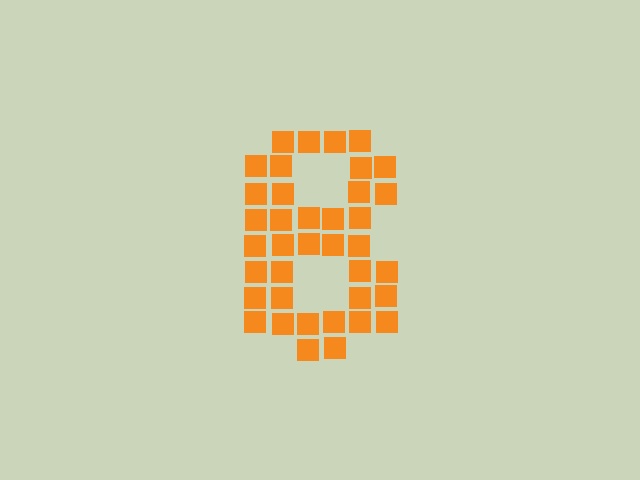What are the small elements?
The small elements are squares.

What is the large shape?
The large shape is the digit 8.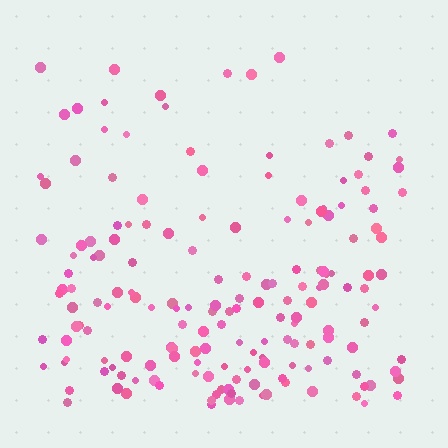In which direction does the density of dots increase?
From top to bottom, with the bottom side densest.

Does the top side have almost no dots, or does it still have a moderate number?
Still a moderate number, just noticeably fewer than the bottom.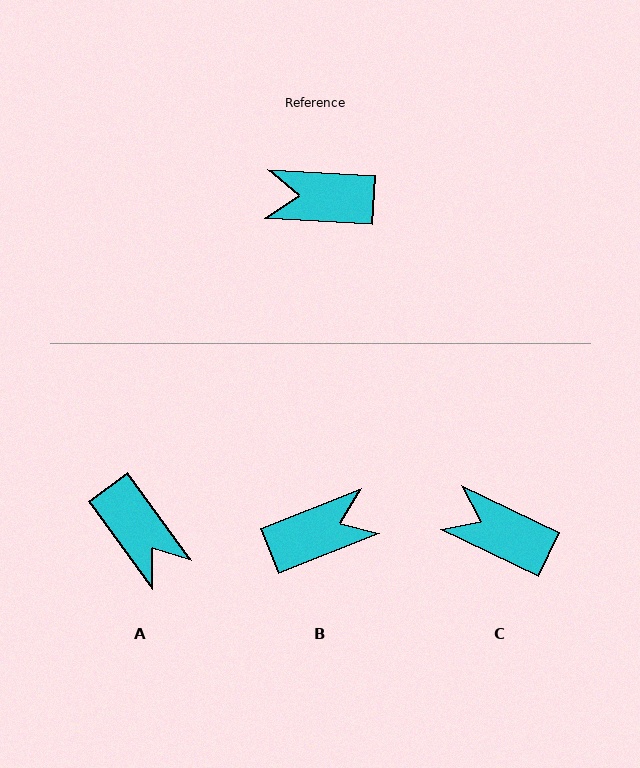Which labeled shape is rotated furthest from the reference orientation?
B, about 155 degrees away.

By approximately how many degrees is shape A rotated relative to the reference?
Approximately 129 degrees counter-clockwise.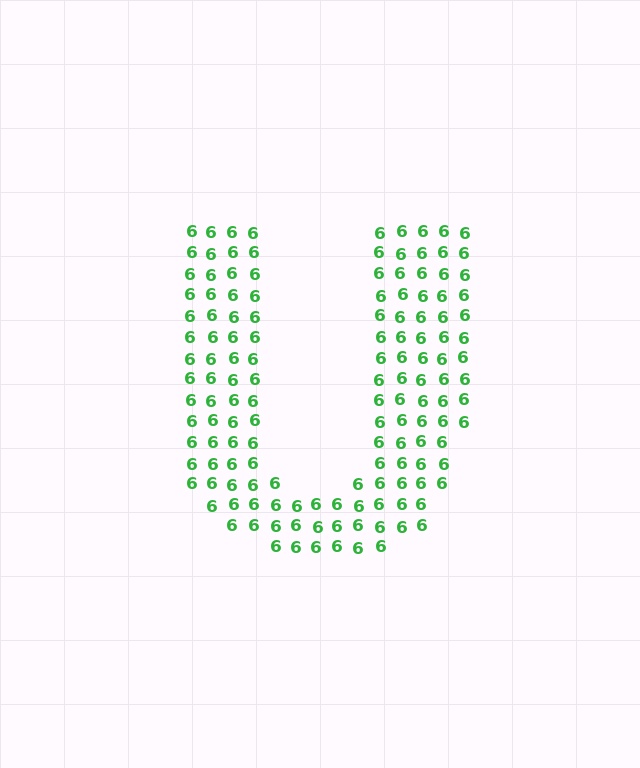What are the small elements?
The small elements are digit 6's.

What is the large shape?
The large shape is the letter U.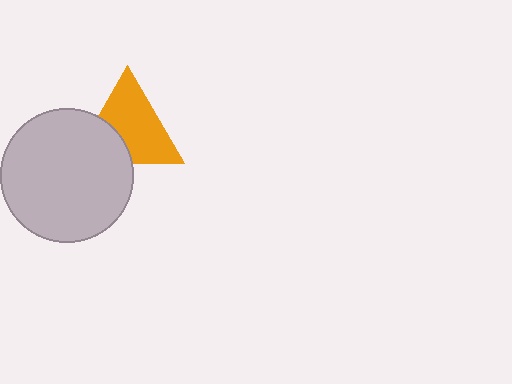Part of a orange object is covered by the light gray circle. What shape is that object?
It is a triangle.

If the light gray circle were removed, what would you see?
You would see the complete orange triangle.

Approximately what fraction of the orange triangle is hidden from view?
Roughly 31% of the orange triangle is hidden behind the light gray circle.